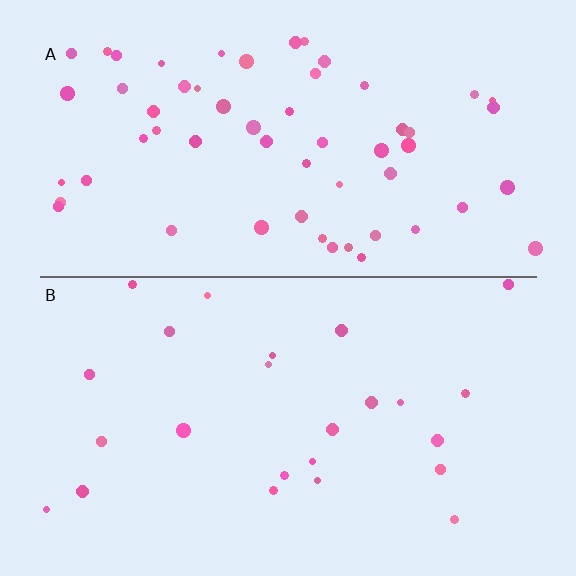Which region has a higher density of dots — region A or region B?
A (the top).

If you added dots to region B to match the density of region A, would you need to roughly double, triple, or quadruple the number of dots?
Approximately double.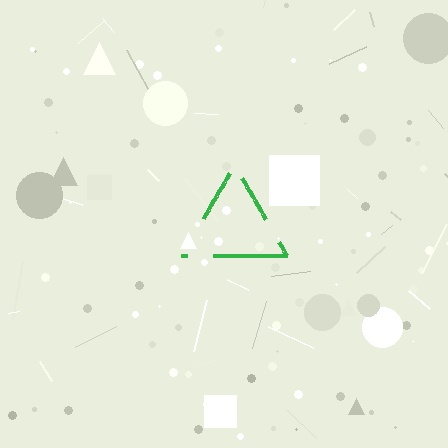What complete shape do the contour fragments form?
The contour fragments form a triangle.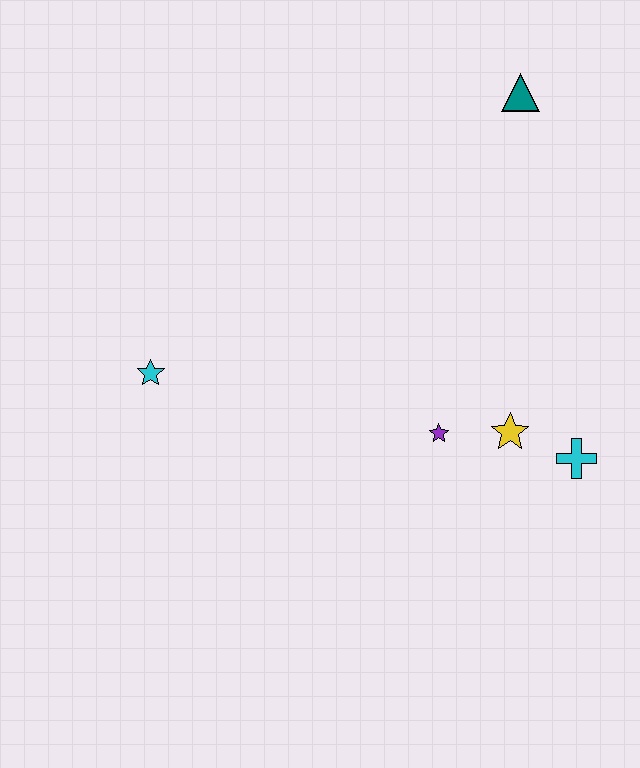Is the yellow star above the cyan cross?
Yes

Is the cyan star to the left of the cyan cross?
Yes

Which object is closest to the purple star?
The yellow star is closest to the purple star.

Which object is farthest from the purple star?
The teal triangle is farthest from the purple star.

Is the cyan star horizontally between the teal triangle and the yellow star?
No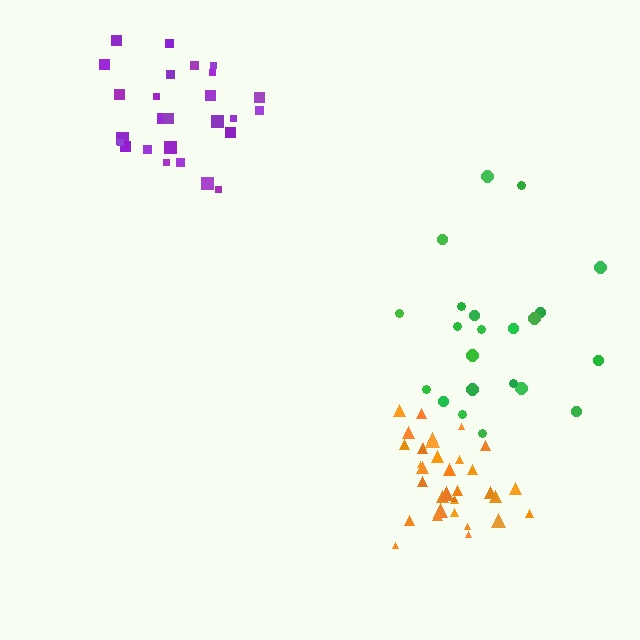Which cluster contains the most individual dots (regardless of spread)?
Orange (34).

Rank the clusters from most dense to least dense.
orange, purple, green.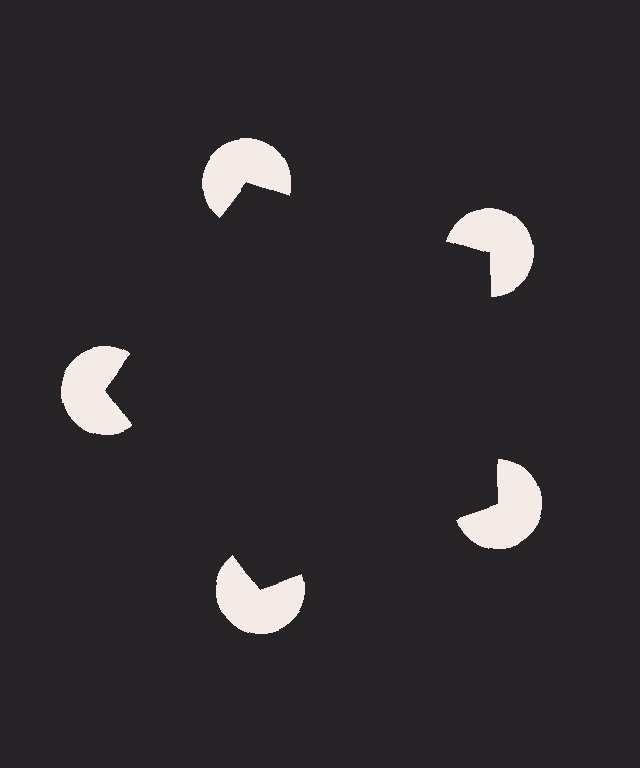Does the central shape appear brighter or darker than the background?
It typically appears slightly darker than the background, even though no actual brightness change is drawn.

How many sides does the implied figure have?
5 sides.